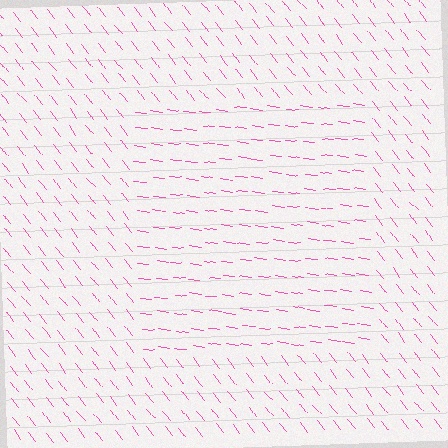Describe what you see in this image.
The image is filled with small pink line segments. A rectangle region in the image has lines oriented differently from the surrounding lines, creating a visible texture boundary.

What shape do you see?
I see a rectangle.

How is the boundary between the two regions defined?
The boundary is defined purely by a change in line orientation (approximately 45 degrees difference). All lines are the same color and thickness.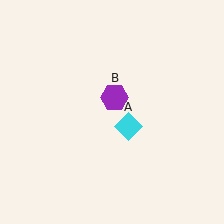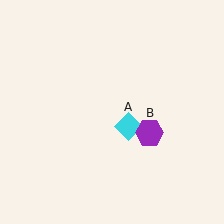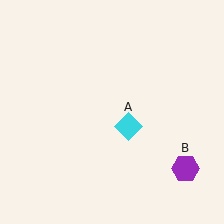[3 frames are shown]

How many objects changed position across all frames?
1 object changed position: purple hexagon (object B).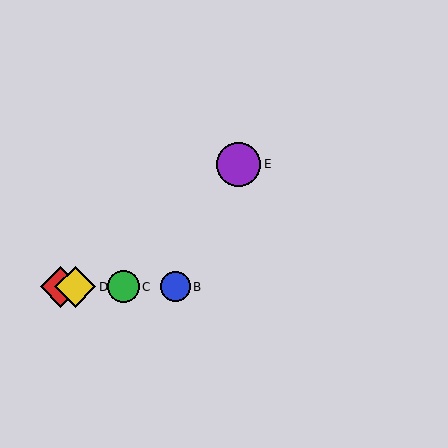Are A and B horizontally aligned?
Yes, both are at y≈287.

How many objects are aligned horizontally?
4 objects (A, B, C, D) are aligned horizontally.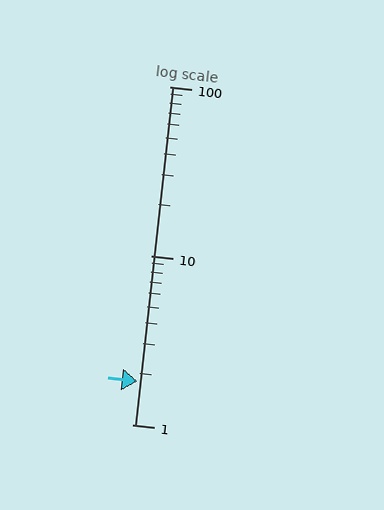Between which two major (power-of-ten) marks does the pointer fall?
The pointer is between 1 and 10.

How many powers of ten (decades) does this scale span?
The scale spans 2 decades, from 1 to 100.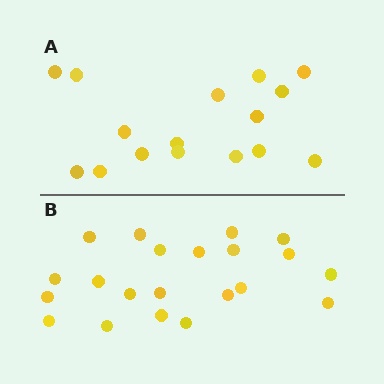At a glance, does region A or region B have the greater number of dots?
Region B (the bottom region) has more dots.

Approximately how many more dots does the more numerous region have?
Region B has about 5 more dots than region A.